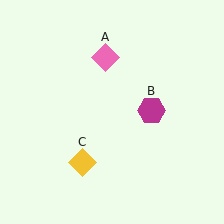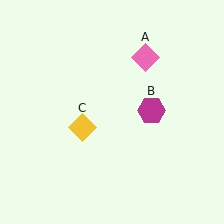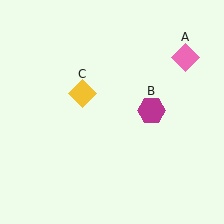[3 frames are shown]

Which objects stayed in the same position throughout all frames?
Magenta hexagon (object B) remained stationary.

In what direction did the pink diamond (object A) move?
The pink diamond (object A) moved right.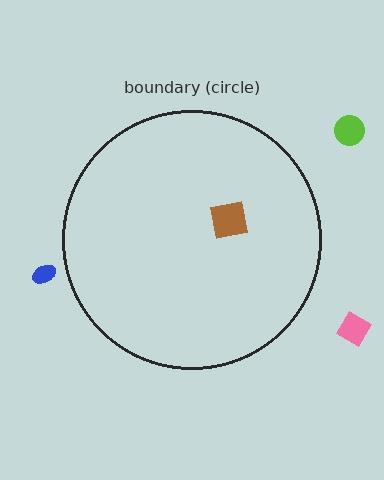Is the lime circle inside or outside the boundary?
Outside.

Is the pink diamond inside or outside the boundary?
Outside.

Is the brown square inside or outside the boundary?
Inside.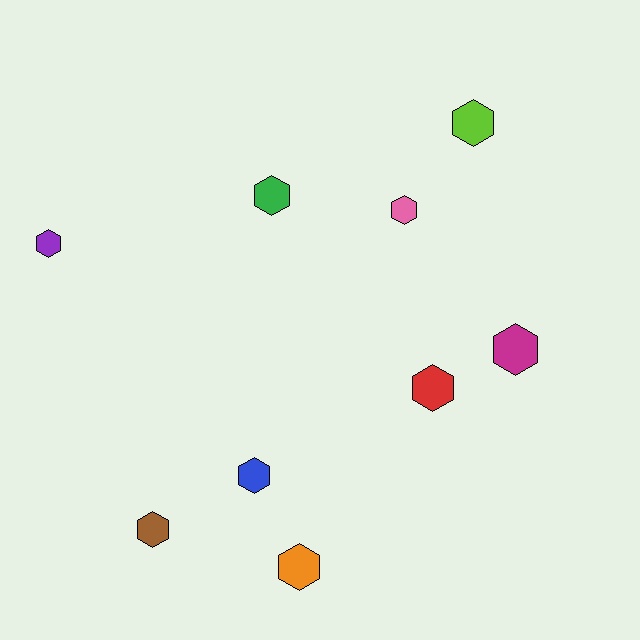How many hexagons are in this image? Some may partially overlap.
There are 9 hexagons.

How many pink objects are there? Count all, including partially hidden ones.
There is 1 pink object.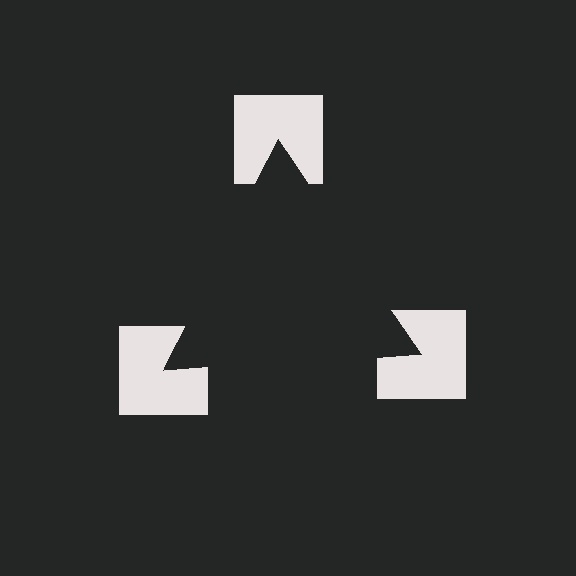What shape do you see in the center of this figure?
An illusory triangle — its edges are inferred from the aligned wedge cuts in the notched squares, not physically drawn.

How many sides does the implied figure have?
3 sides.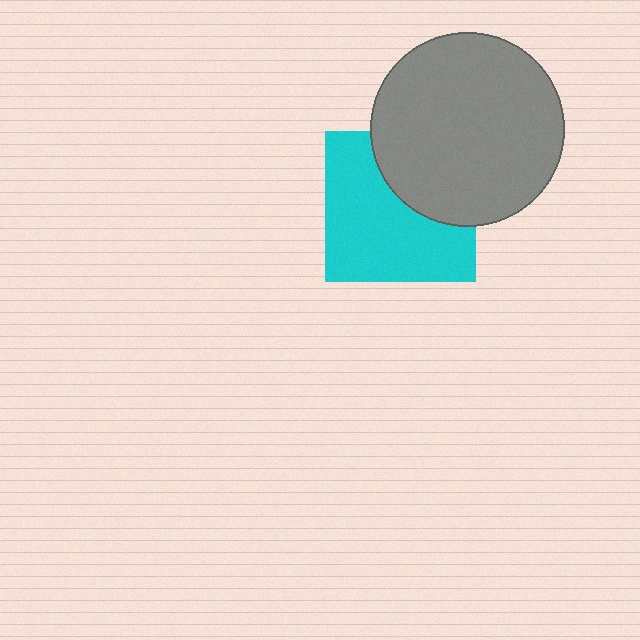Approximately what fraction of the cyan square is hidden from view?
Roughly 36% of the cyan square is hidden behind the gray circle.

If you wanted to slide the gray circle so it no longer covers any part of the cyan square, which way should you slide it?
Slide it toward the upper-right — that is the most direct way to separate the two shapes.